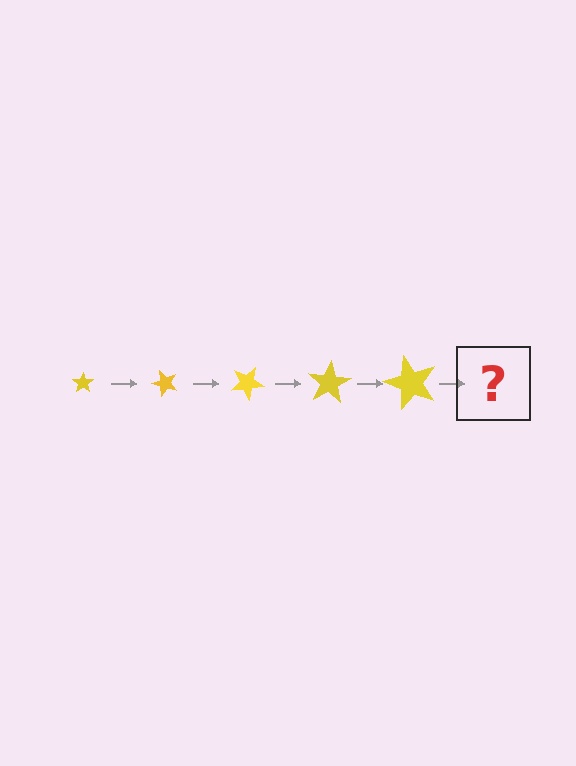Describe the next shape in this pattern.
It should be a star, larger than the previous one and rotated 250 degrees from the start.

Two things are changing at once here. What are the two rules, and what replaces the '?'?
The two rules are that the star grows larger each step and it rotates 50 degrees each step. The '?' should be a star, larger than the previous one and rotated 250 degrees from the start.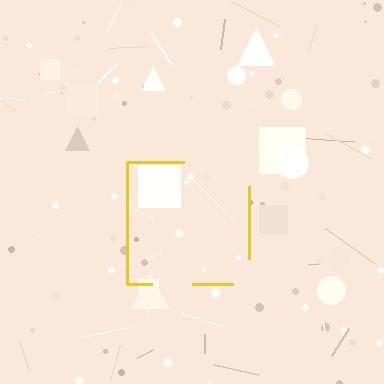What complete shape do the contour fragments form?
The contour fragments form a square.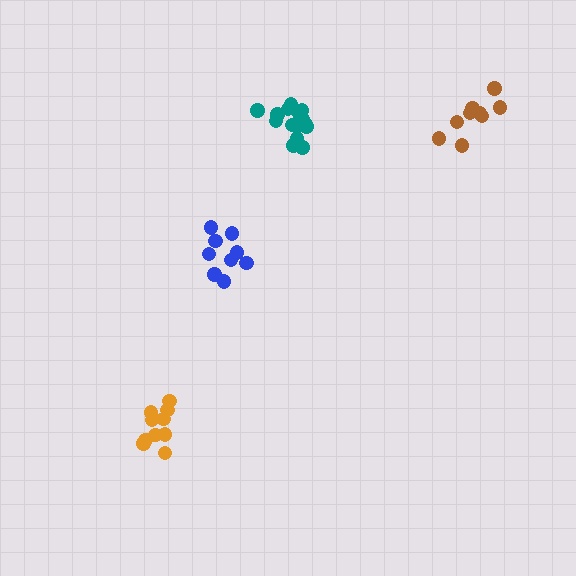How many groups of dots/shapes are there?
There are 4 groups.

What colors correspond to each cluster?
The clusters are colored: teal, blue, orange, brown.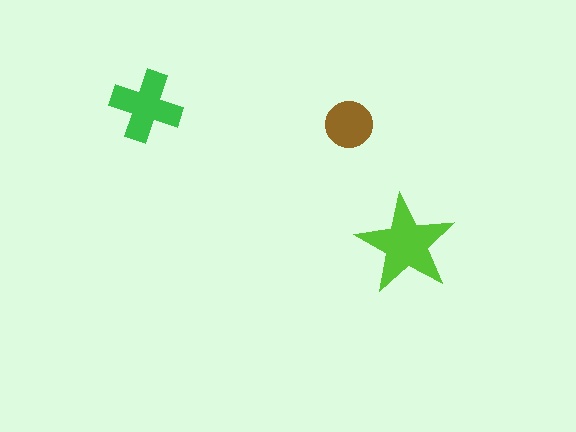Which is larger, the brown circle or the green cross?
The green cross.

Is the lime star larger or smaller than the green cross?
Larger.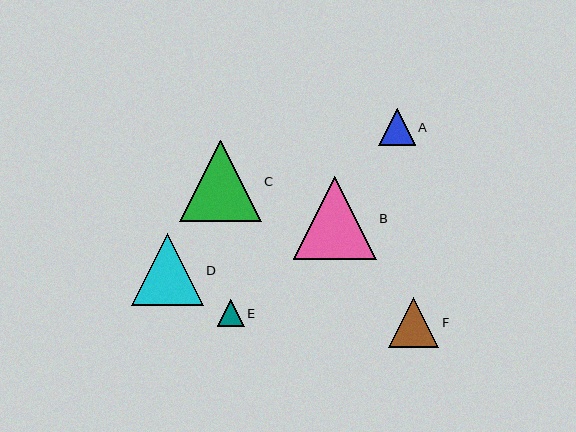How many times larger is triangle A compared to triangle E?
Triangle A is approximately 1.4 times the size of triangle E.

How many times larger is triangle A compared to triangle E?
Triangle A is approximately 1.4 times the size of triangle E.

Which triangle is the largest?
Triangle B is the largest with a size of approximately 83 pixels.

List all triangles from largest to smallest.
From largest to smallest: B, C, D, F, A, E.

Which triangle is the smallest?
Triangle E is the smallest with a size of approximately 26 pixels.